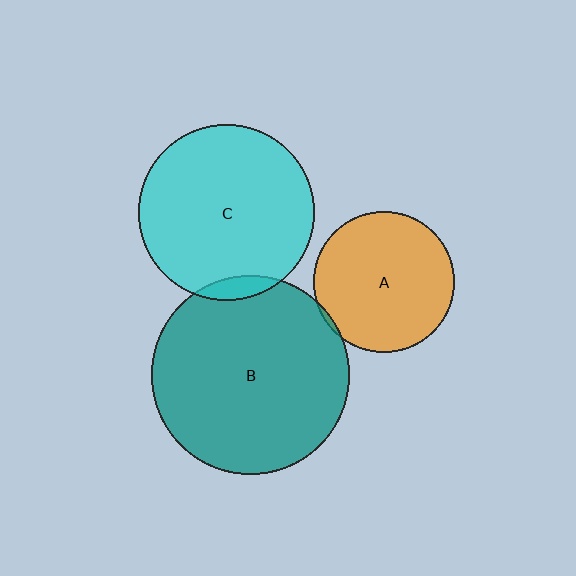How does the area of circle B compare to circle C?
Approximately 1.3 times.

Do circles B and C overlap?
Yes.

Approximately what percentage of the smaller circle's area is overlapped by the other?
Approximately 5%.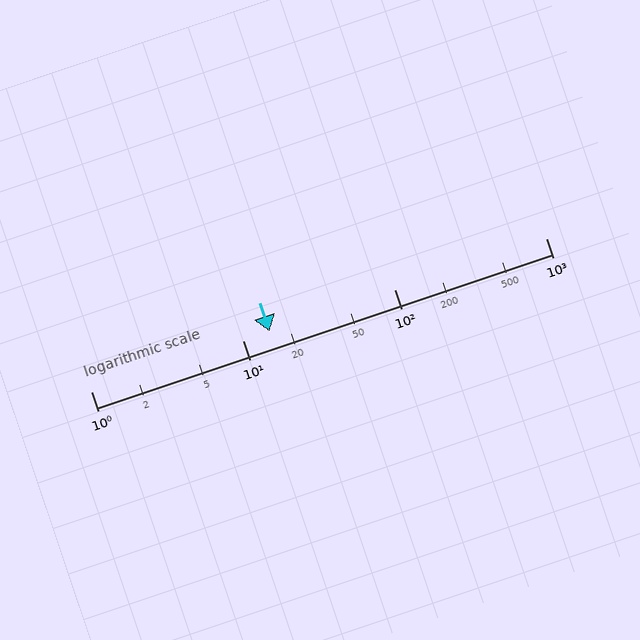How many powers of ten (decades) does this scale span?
The scale spans 3 decades, from 1 to 1000.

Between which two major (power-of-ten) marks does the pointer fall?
The pointer is between 10 and 100.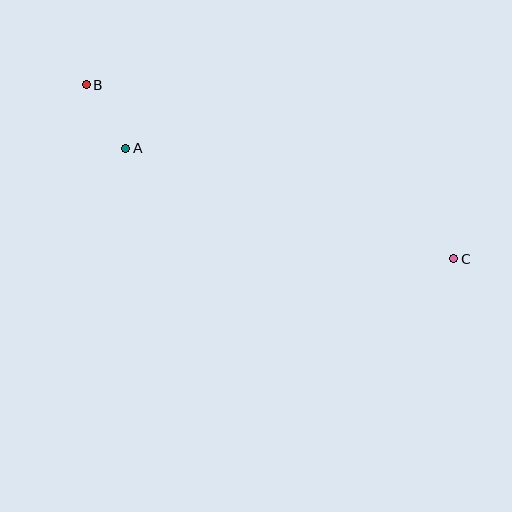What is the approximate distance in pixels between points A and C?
The distance between A and C is approximately 346 pixels.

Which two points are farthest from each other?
Points B and C are farthest from each other.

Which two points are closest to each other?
Points A and B are closest to each other.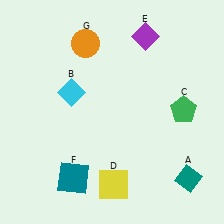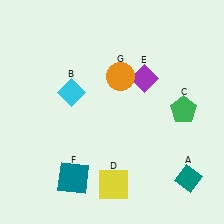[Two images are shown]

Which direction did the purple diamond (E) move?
The purple diamond (E) moved down.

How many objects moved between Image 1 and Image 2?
2 objects moved between the two images.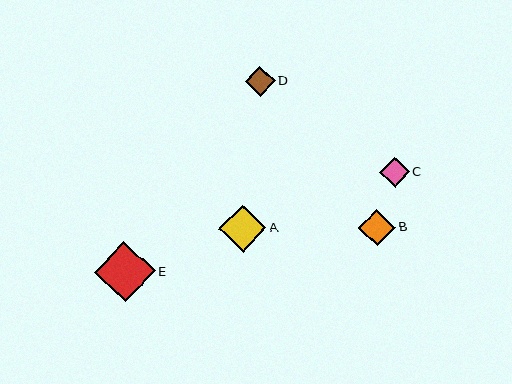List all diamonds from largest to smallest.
From largest to smallest: E, A, B, C, D.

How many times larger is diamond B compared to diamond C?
Diamond B is approximately 1.2 times the size of diamond C.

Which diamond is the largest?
Diamond E is the largest with a size of approximately 61 pixels.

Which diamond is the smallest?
Diamond D is the smallest with a size of approximately 30 pixels.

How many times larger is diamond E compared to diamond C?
Diamond E is approximately 2.0 times the size of diamond C.